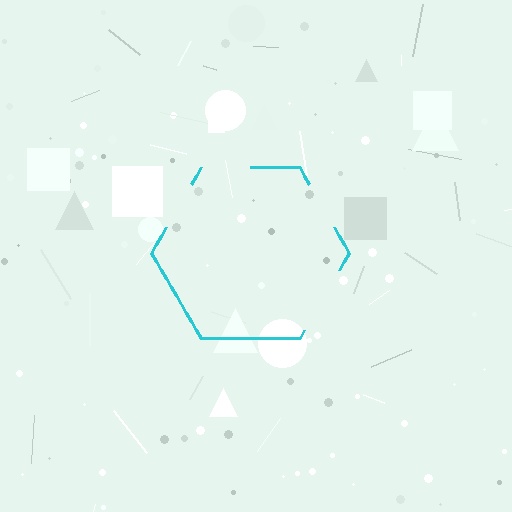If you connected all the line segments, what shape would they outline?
They would outline a hexagon.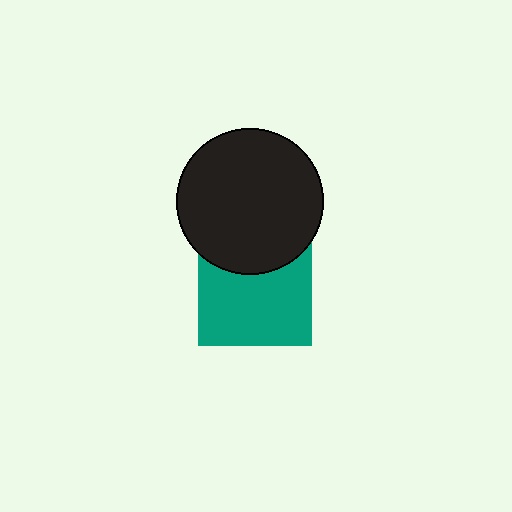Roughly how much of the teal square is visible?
Most of it is visible (roughly 69%).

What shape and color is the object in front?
The object in front is a black circle.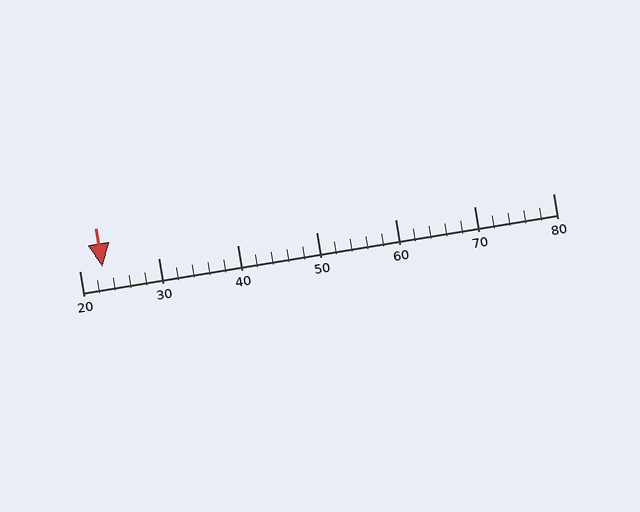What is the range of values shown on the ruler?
The ruler shows values from 20 to 80.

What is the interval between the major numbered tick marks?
The major tick marks are spaced 10 units apart.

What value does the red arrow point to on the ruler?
The red arrow points to approximately 23.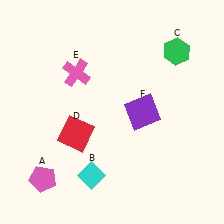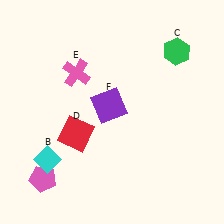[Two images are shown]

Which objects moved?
The objects that moved are: the cyan diamond (B), the purple square (F).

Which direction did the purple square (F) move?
The purple square (F) moved left.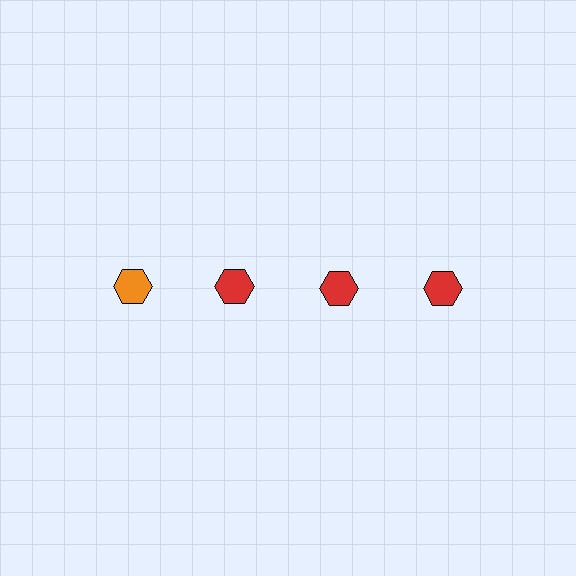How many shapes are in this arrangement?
There are 4 shapes arranged in a grid pattern.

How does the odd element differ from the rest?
It has a different color: orange instead of red.